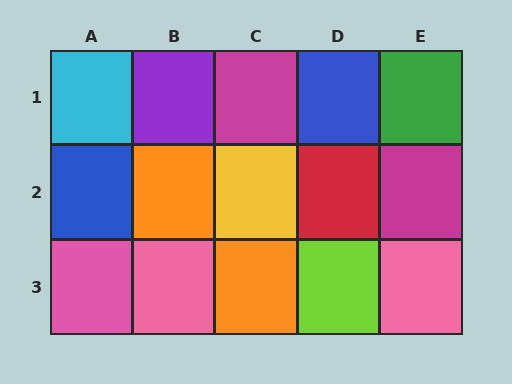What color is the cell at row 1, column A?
Cyan.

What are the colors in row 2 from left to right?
Blue, orange, yellow, red, magenta.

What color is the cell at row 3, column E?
Pink.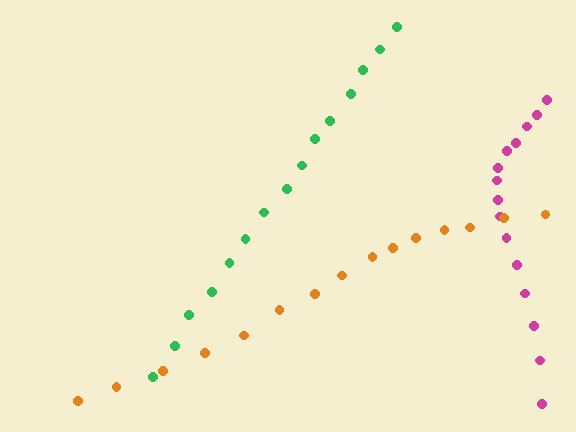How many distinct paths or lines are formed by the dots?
There are 3 distinct paths.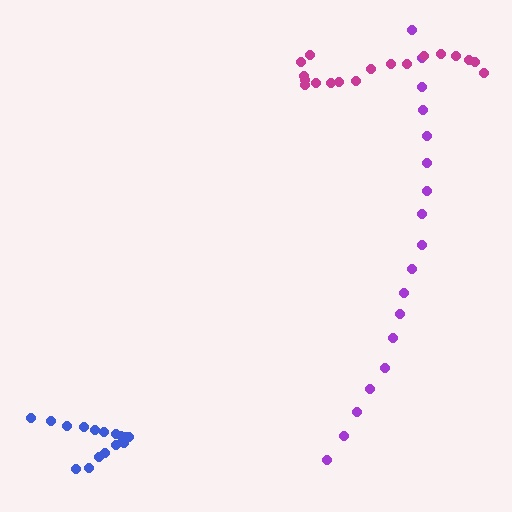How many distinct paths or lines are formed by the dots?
There are 3 distinct paths.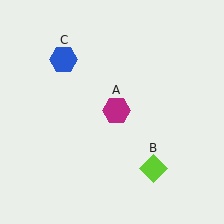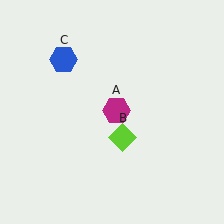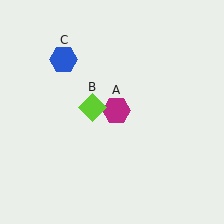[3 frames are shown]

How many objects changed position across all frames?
1 object changed position: lime diamond (object B).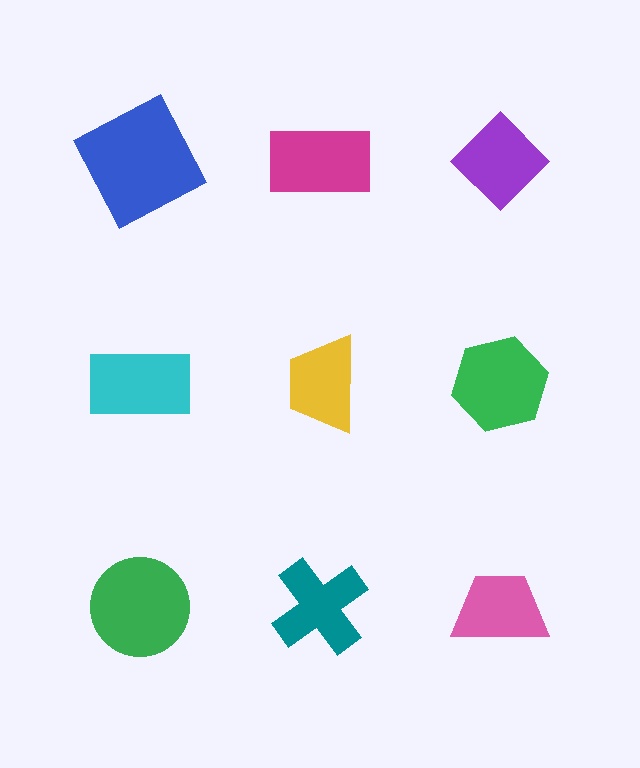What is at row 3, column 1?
A green circle.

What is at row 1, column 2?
A magenta rectangle.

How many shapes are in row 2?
3 shapes.